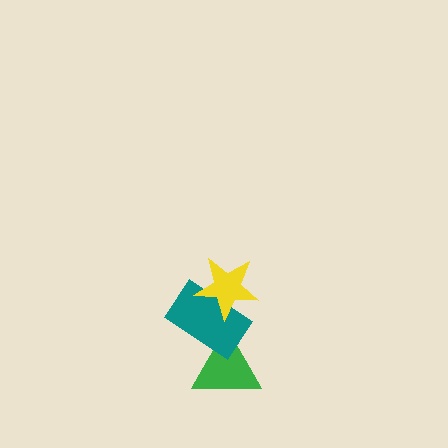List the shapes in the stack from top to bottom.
From top to bottom: the yellow star, the teal rectangle, the green triangle.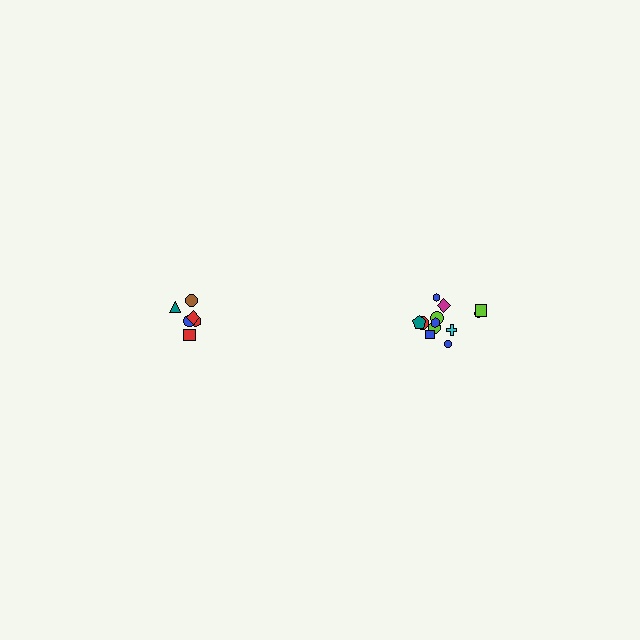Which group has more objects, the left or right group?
The right group.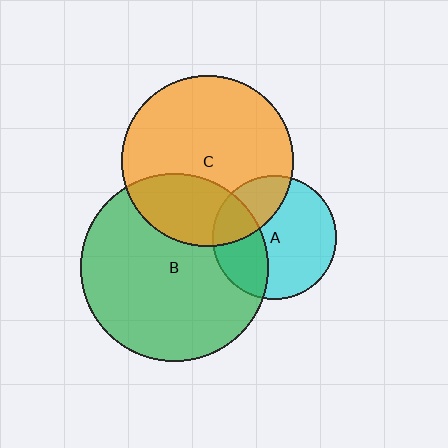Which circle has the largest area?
Circle B (green).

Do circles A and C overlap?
Yes.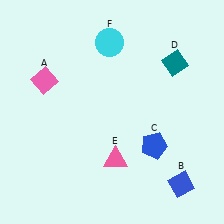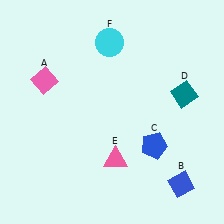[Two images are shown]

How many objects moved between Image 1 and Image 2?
1 object moved between the two images.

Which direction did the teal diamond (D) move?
The teal diamond (D) moved down.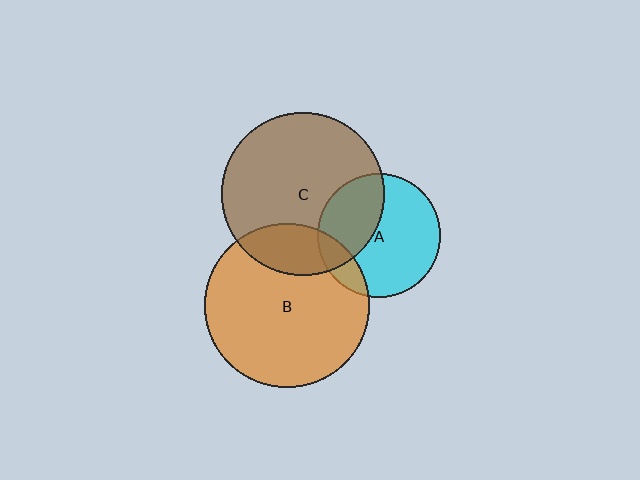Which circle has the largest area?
Circle B (orange).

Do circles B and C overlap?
Yes.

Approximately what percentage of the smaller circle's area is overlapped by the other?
Approximately 20%.